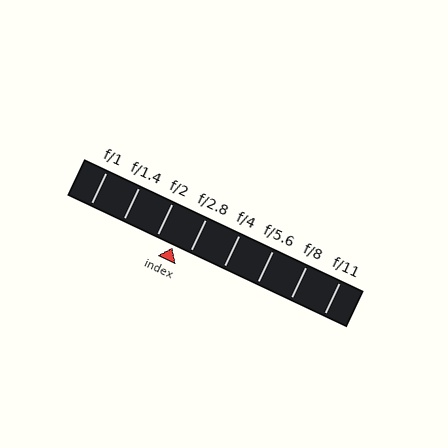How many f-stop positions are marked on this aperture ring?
There are 8 f-stop positions marked.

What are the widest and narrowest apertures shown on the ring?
The widest aperture shown is f/1 and the narrowest is f/11.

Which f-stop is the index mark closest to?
The index mark is closest to f/2.8.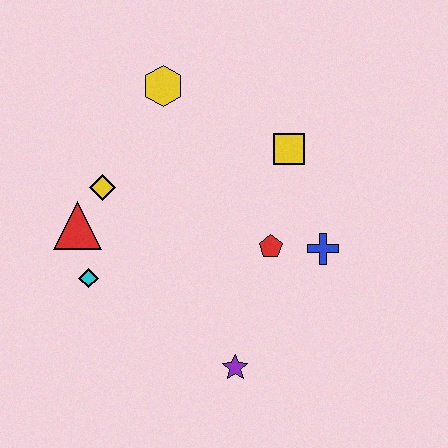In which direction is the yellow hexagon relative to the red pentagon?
The yellow hexagon is above the red pentagon.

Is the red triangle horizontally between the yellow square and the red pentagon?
No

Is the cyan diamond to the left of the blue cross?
Yes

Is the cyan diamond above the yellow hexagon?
No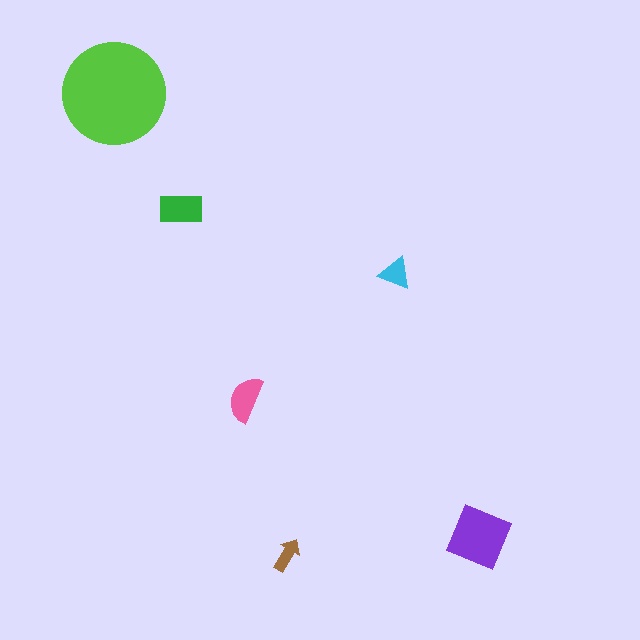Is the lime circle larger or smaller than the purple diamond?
Larger.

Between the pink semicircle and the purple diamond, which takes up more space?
The purple diamond.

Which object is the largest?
The lime circle.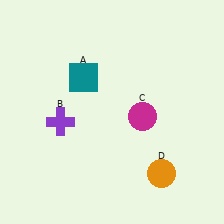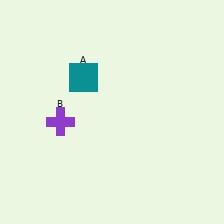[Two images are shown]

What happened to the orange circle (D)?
The orange circle (D) was removed in Image 2. It was in the bottom-right area of Image 1.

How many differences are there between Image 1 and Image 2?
There are 2 differences between the two images.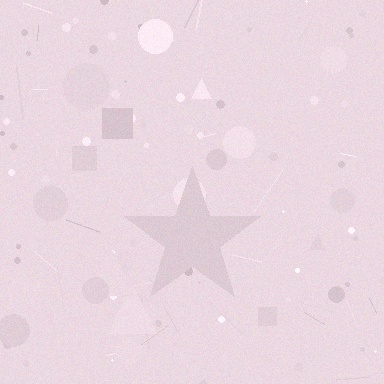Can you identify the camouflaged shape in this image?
The camouflaged shape is a star.